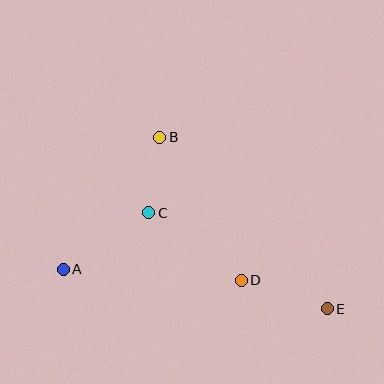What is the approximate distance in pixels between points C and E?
The distance between C and E is approximately 203 pixels.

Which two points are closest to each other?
Points B and C are closest to each other.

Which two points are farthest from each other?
Points A and E are farthest from each other.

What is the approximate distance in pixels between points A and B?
The distance between A and B is approximately 164 pixels.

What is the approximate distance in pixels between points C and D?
The distance between C and D is approximately 115 pixels.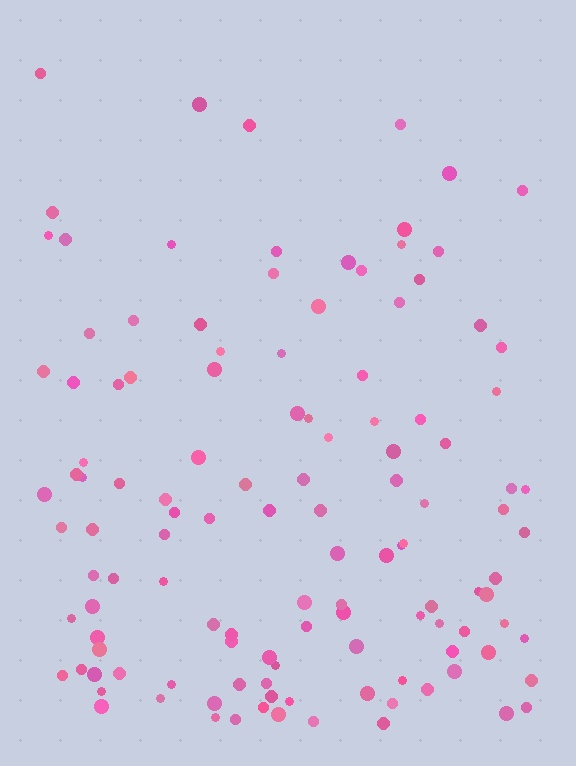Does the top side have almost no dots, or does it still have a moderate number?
Still a moderate number, just noticeably fewer than the bottom.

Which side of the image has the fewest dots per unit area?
The top.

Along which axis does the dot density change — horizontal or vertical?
Vertical.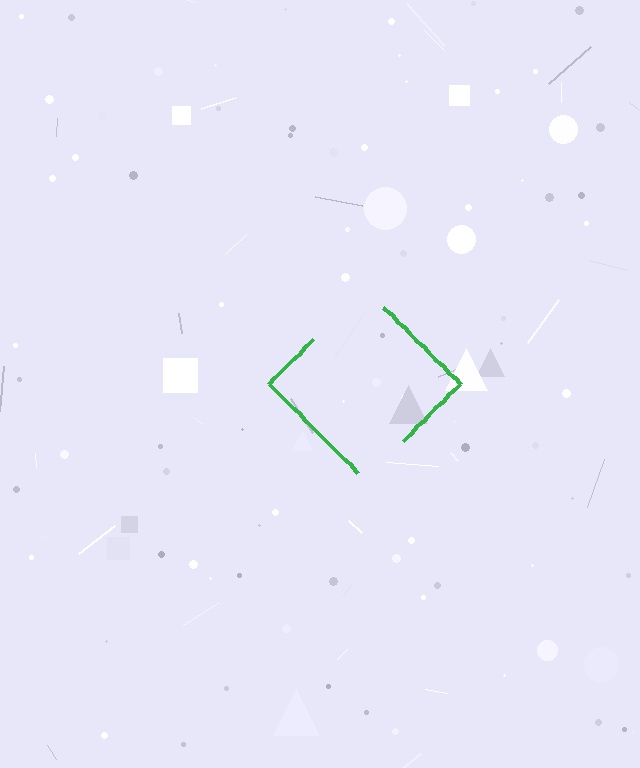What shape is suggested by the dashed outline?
The dashed outline suggests a diamond.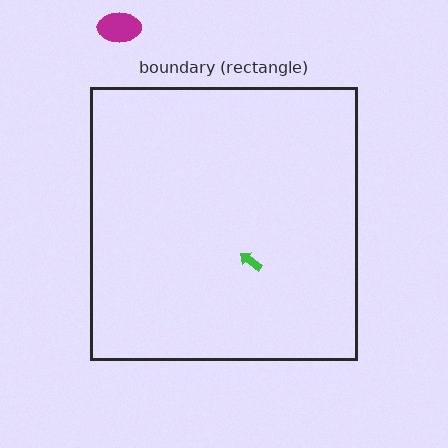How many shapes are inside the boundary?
1 inside, 1 outside.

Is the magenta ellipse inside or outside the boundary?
Outside.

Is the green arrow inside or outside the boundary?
Inside.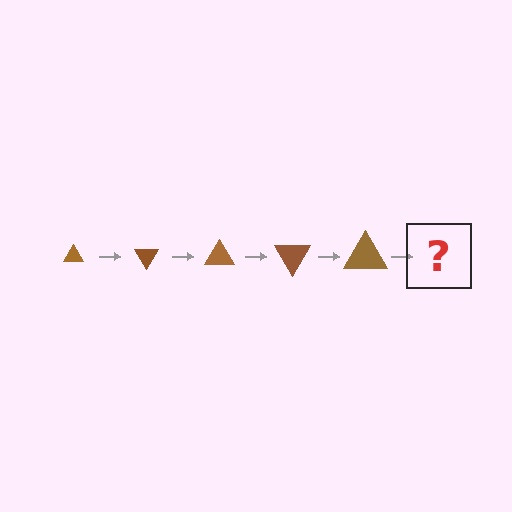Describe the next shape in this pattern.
It should be a triangle, larger than the previous one and rotated 300 degrees from the start.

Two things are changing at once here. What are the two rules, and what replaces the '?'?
The two rules are that the triangle grows larger each step and it rotates 60 degrees each step. The '?' should be a triangle, larger than the previous one and rotated 300 degrees from the start.